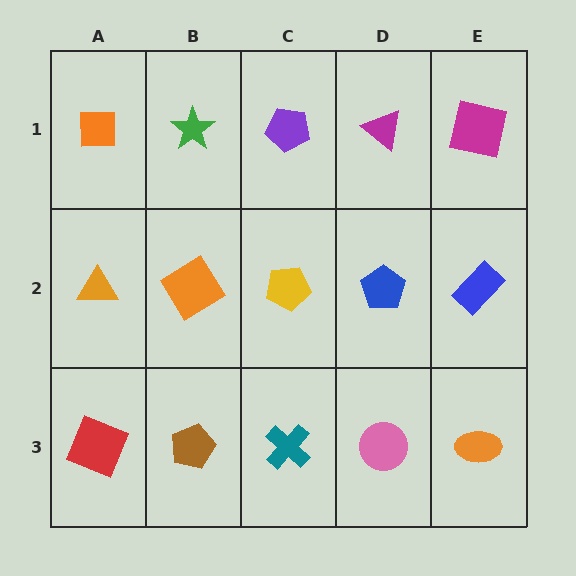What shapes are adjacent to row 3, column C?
A yellow pentagon (row 2, column C), a brown pentagon (row 3, column B), a pink circle (row 3, column D).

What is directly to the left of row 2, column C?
An orange diamond.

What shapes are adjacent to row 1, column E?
A blue rectangle (row 2, column E), a magenta triangle (row 1, column D).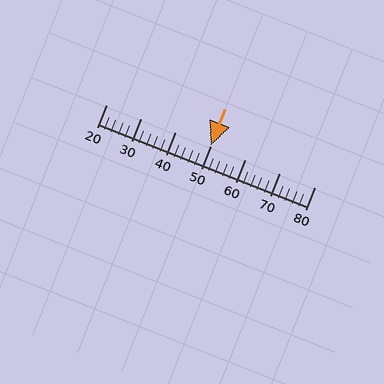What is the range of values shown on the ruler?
The ruler shows values from 20 to 80.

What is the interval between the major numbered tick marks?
The major tick marks are spaced 10 units apart.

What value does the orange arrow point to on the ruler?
The orange arrow points to approximately 50.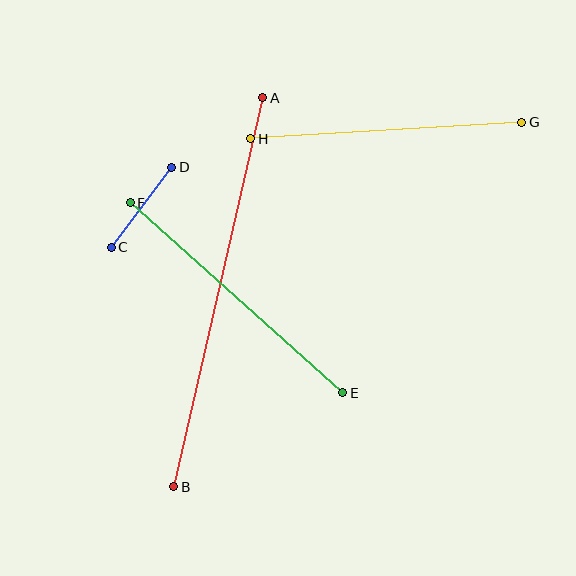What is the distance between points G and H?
The distance is approximately 272 pixels.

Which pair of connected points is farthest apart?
Points A and B are farthest apart.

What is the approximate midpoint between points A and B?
The midpoint is at approximately (218, 292) pixels.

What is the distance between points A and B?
The distance is approximately 399 pixels.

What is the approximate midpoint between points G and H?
The midpoint is at approximately (386, 131) pixels.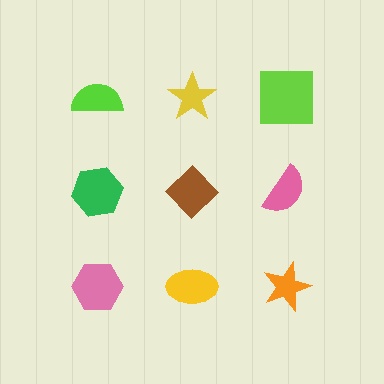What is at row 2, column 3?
A pink semicircle.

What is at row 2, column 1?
A green hexagon.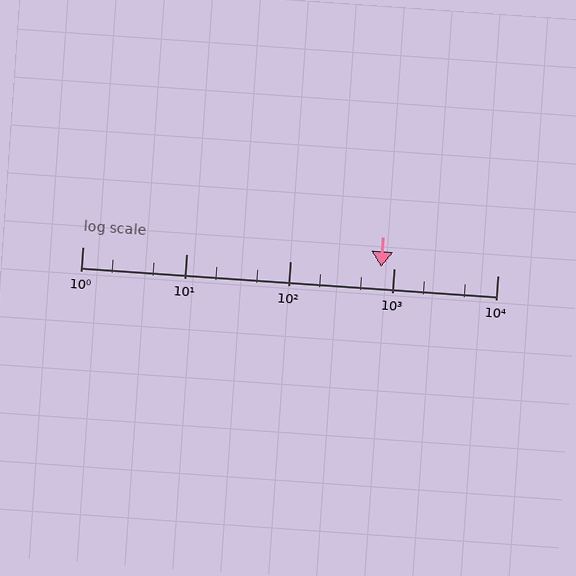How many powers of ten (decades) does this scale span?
The scale spans 4 decades, from 1 to 10000.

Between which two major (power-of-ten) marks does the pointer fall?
The pointer is between 100 and 1000.